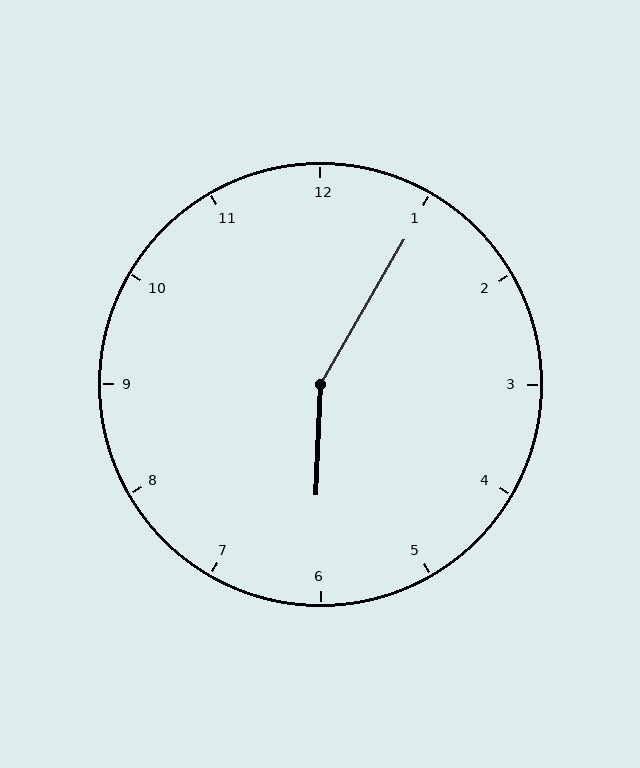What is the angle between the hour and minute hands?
Approximately 152 degrees.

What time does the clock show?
6:05.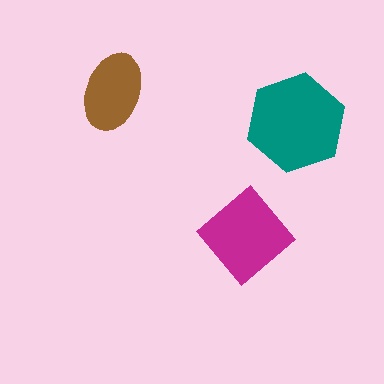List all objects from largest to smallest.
The teal hexagon, the magenta diamond, the brown ellipse.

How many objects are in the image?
There are 3 objects in the image.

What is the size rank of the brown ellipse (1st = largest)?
3rd.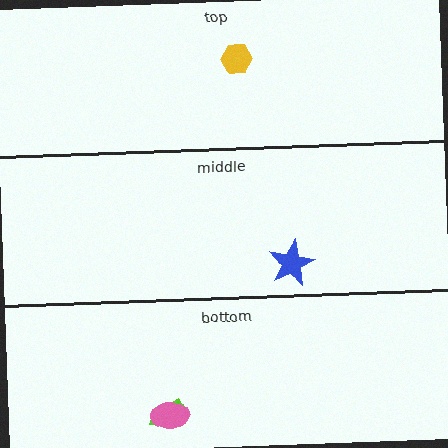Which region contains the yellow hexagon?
The top region.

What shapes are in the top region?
The yellow hexagon.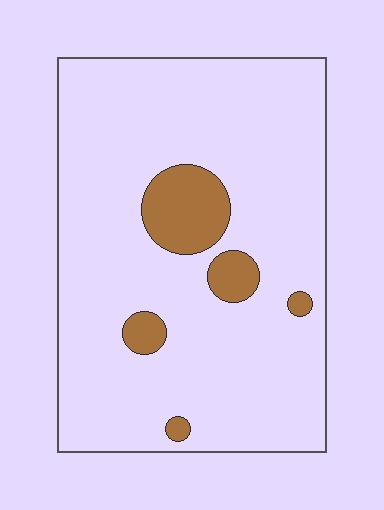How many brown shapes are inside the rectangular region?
5.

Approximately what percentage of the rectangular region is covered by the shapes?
Approximately 10%.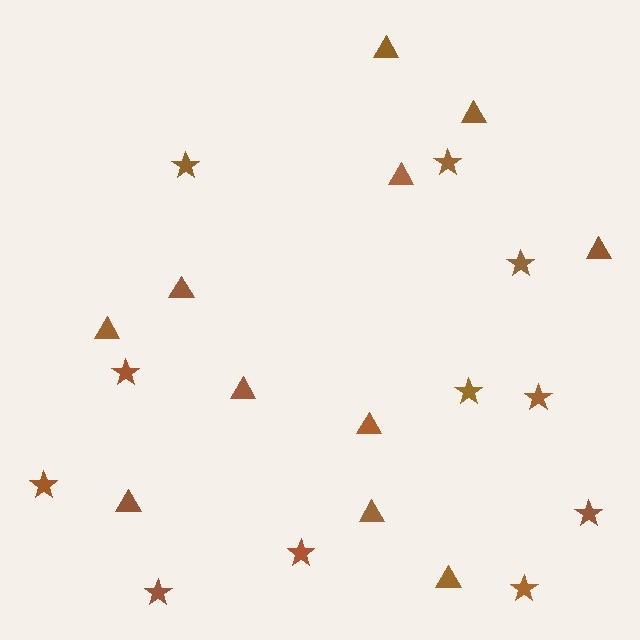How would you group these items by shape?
There are 2 groups: one group of triangles (11) and one group of stars (11).